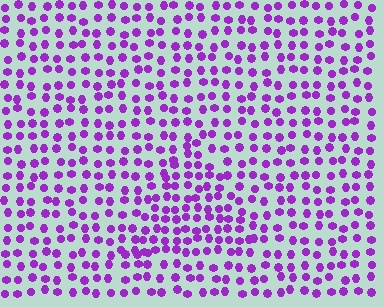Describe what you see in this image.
The image contains small purple elements arranged at two different densities. A triangle-shaped region is visible where the elements are more densely packed than the surrounding area.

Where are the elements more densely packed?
The elements are more densely packed inside the triangle boundary.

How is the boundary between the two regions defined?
The boundary is defined by a change in element density (approximately 1.5x ratio). All elements are the same color, size, and shape.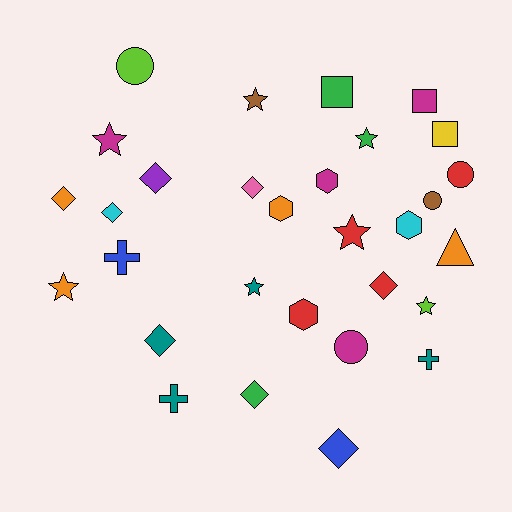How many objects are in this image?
There are 30 objects.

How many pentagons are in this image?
There are no pentagons.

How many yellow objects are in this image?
There is 1 yellow object.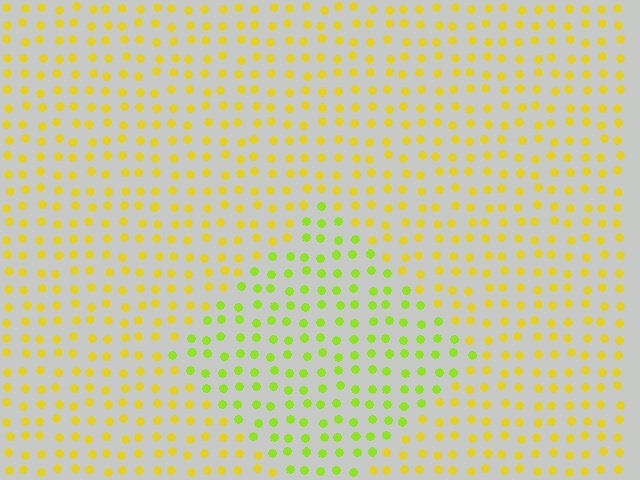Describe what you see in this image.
The image is filled with small yellow elements in a uniform arrangement. A diamond-shaped region is visible where the elements are tinted to a slightly different hue, forming a subtle color boundary.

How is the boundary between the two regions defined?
The boundary is defined purely by a slight shift in hue (about 33 degrees). Spacing, size, and orientation are identical on both sides.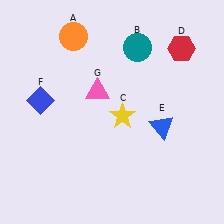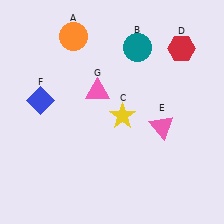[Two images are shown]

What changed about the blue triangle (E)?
In Image 1, E is blue. In Image 2, it changed to pink.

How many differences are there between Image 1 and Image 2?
There is 1 difference between the two images.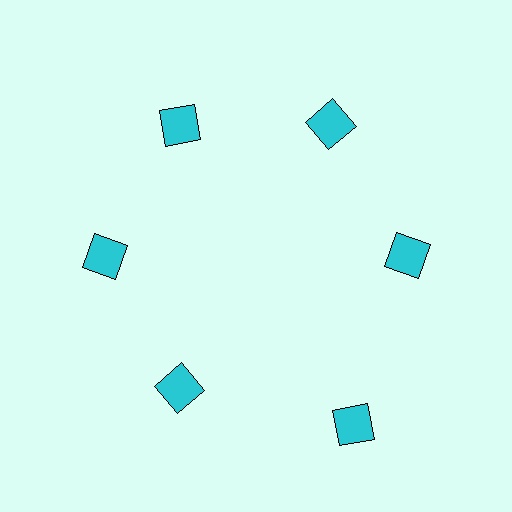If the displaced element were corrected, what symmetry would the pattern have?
It would have 6-fold rotational symmetry — the pattern would map onto itself every 60 degrees.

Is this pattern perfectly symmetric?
No. The 6 cyan squares are arranged in a ring, but one element near the 5 o'clock position is pushed outward from the center, breaking the 6-fold rotational symmetry.